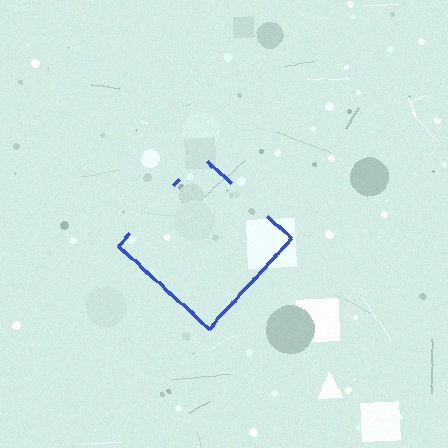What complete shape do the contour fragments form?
The contour fragments form a diamond.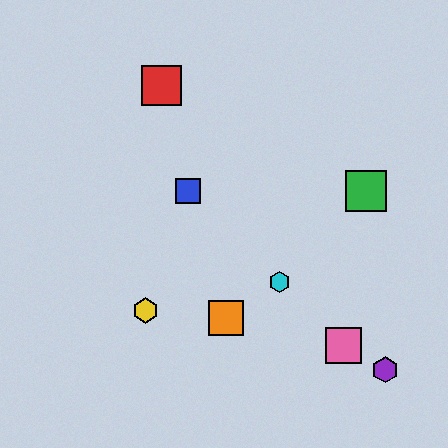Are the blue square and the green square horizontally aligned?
Yes, both are at y≈191.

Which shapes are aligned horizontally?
The blue square, the green square are aligned horizontally.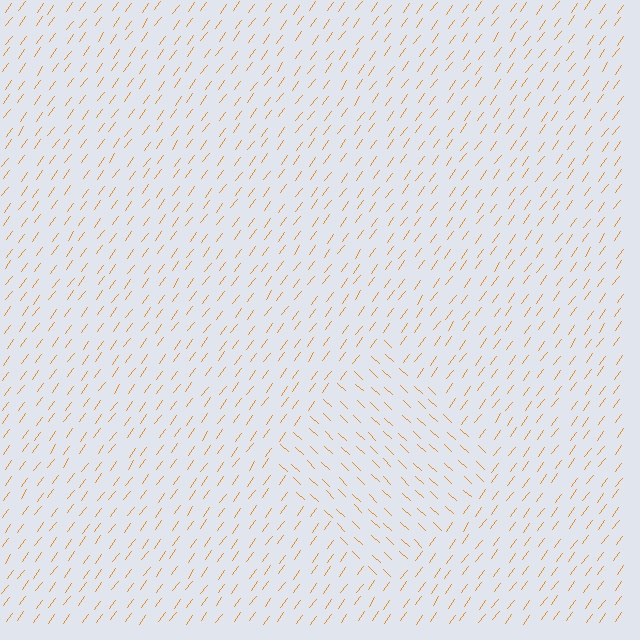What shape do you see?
I see a diamond.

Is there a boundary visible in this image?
Yes, there is a texture boundary formed by a change in line orientation.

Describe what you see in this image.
The image is filled with small orange line segments. A diamond region in the image has lines oriented differently from the surrounding lines, creating a visible texture boundary.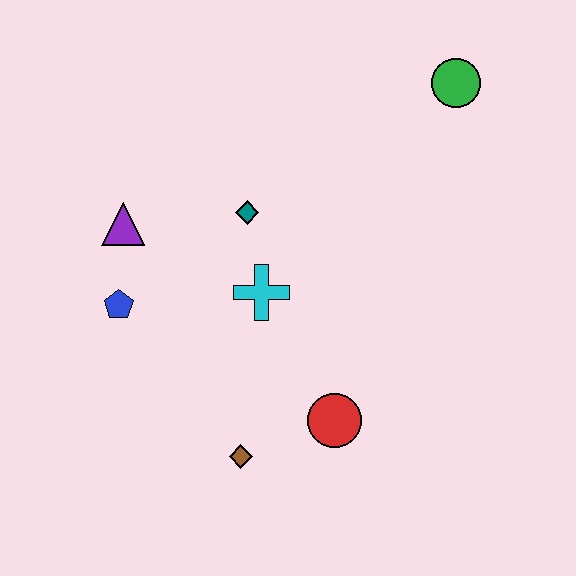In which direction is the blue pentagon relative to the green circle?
The blue pentagon is to the left of the green circle.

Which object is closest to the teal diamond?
The cyan cross is closest to the teal diamond.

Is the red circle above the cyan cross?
No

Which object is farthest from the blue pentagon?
The green circle is farthest from the blue pentagon.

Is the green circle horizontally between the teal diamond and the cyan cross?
No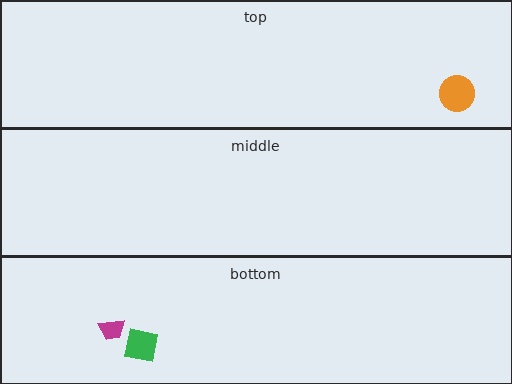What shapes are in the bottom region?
The green square, the magenta trapezoid.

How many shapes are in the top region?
1.